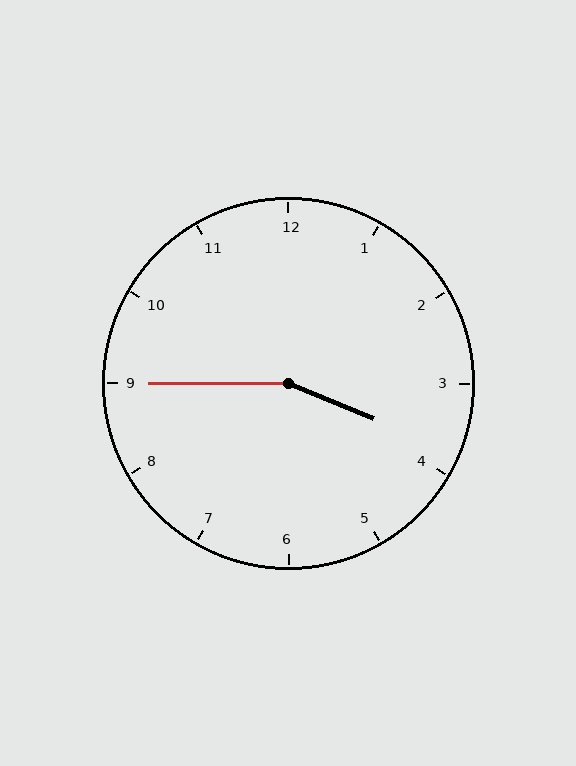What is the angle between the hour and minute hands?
Approximately 158 degrees.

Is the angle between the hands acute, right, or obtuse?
It is obtuse.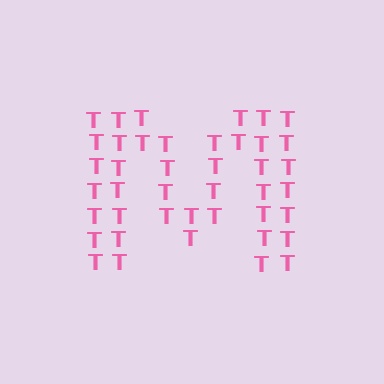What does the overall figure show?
The overall figure shows the letter M.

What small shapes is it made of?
It is made of small letter T's.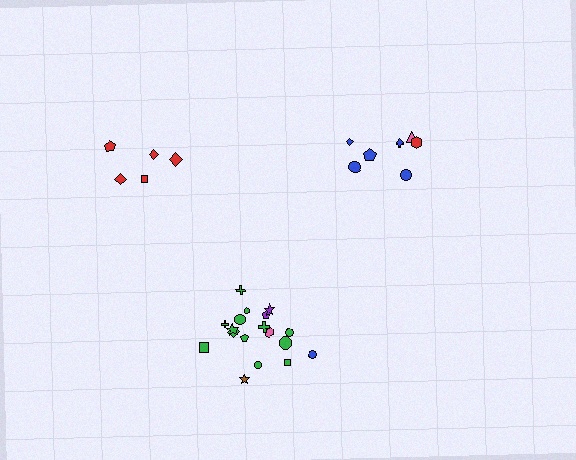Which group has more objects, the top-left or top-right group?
The top-right group.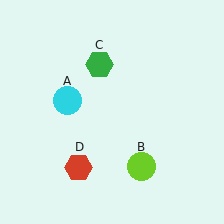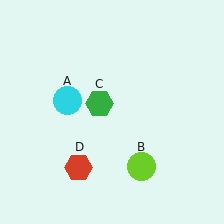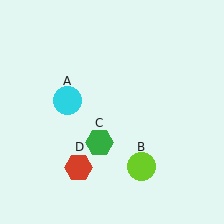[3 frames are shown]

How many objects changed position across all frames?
1 object changed position: green hexagon (object C).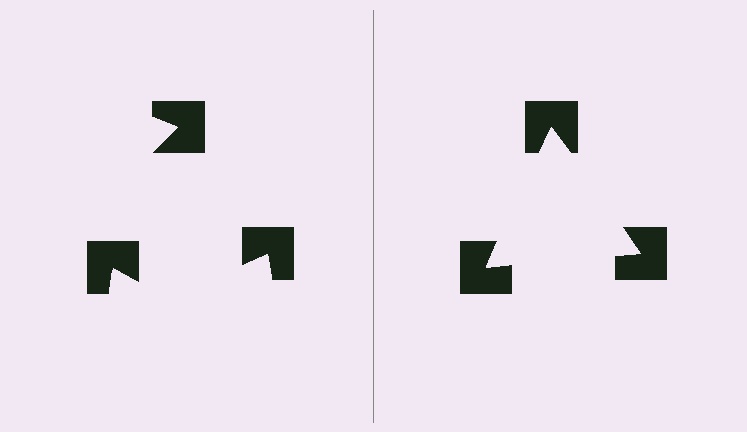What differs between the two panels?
The notched squares are positioned identically on both sides; only the wedge orientations differ. On the right they align to a triangle; on the left they are misaligned.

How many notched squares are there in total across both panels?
6 — 3 on each side.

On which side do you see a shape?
An illusory triangle appears on the right side. On the left side the wedge cuts are rotated, so no coherent shape forms.